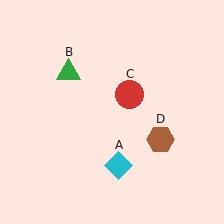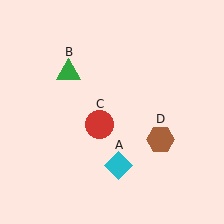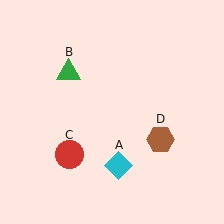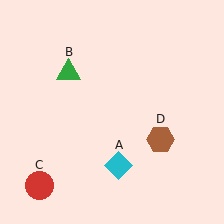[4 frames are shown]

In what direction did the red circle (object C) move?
The red circle (object C) moved down and to the left.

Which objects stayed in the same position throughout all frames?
Cyan diamond (object A) and green triangle (object B) and brown hexagon (object D) remained stationary.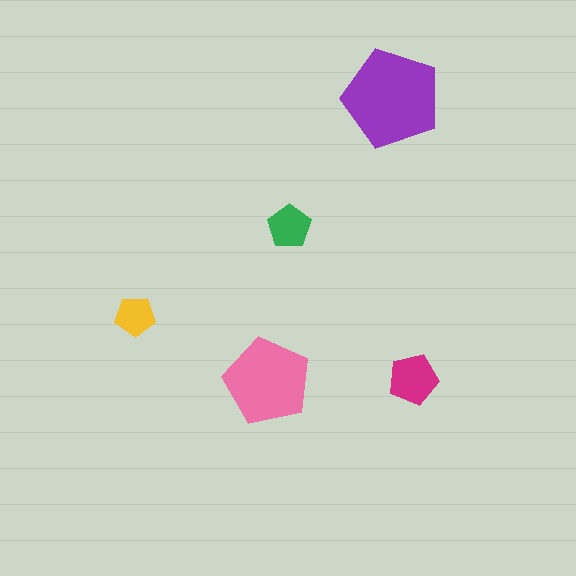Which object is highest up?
The purple pentagon is topmost.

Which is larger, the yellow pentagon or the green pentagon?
The green one.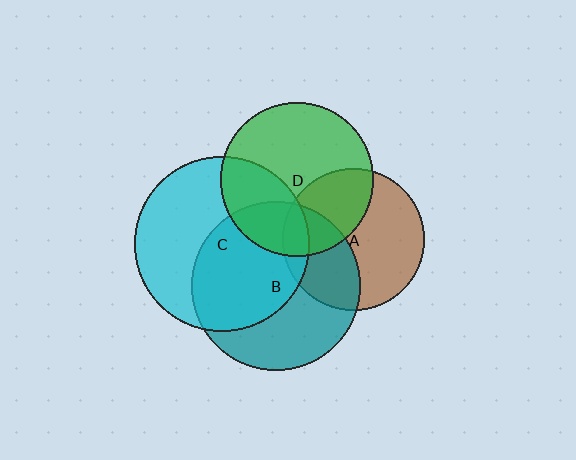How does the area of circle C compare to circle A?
Approximately 1.5 times.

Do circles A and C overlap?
Yes.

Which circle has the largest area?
Circle C (cyan).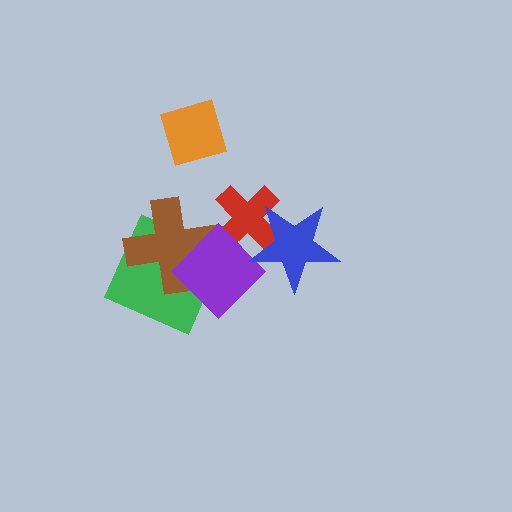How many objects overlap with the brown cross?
2 objects overlap with the brown cross.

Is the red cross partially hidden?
Yes, it is partially covered by another shape.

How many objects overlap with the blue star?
2 objects overlap with the blue star.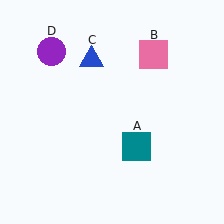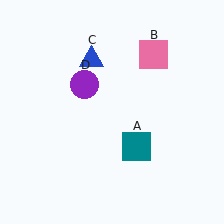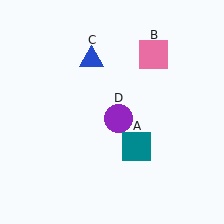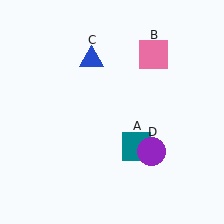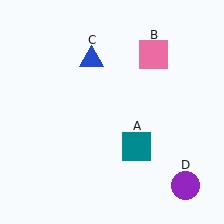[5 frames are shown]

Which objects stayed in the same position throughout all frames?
Teal square (object A) and pink square (object B) and blue triangle (object C) remained stationary.